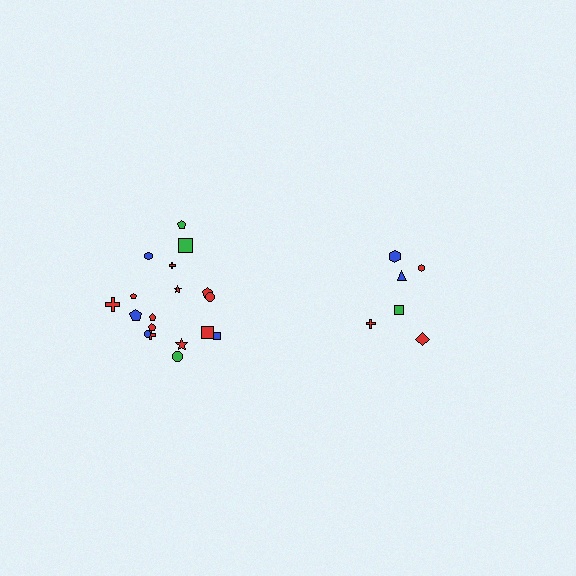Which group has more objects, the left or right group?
The left group.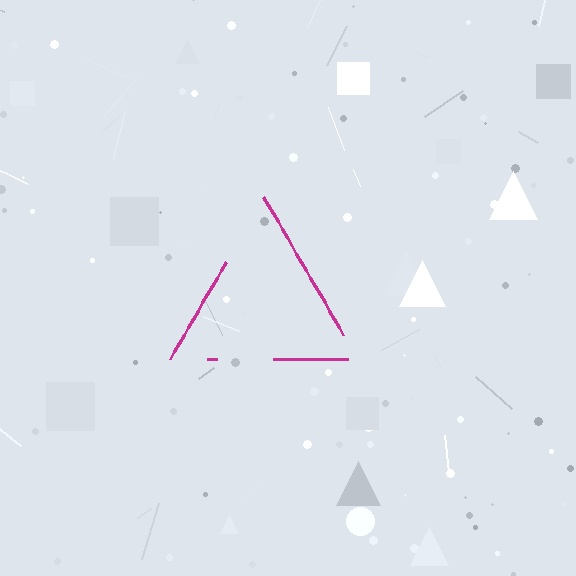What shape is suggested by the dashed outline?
The dashed outline suggests a triangle.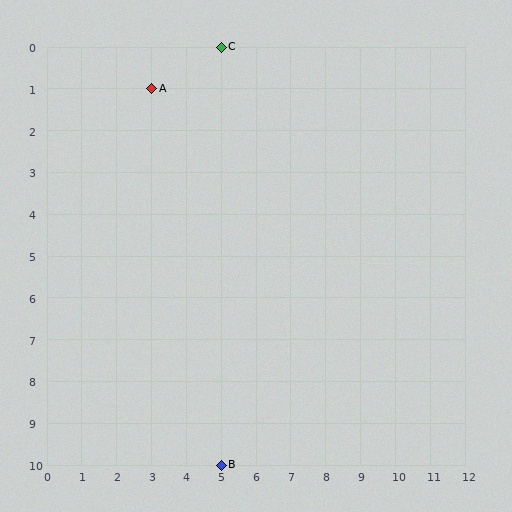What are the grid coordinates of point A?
Point A is at grid coordinates (3, 1).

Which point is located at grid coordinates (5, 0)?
Point C is at (5, 0).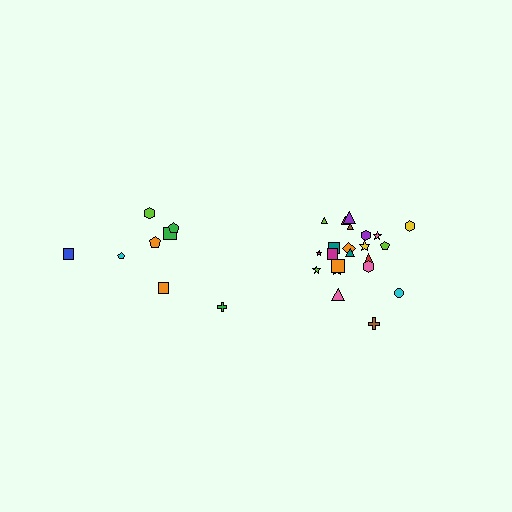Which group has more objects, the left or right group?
The right group.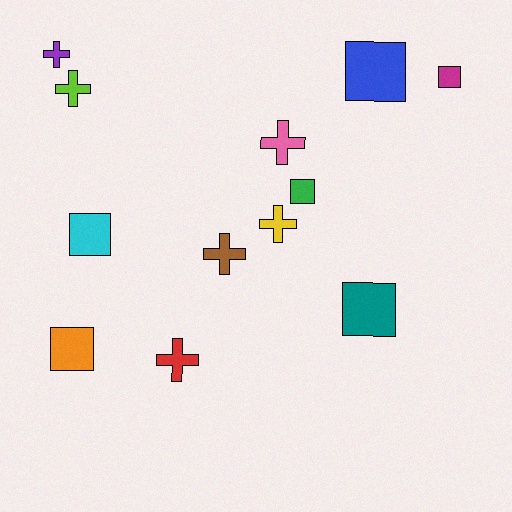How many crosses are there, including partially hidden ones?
There are 6 crosses.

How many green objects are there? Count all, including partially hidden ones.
There is 1 green object.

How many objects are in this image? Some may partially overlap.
There are 12 objects.